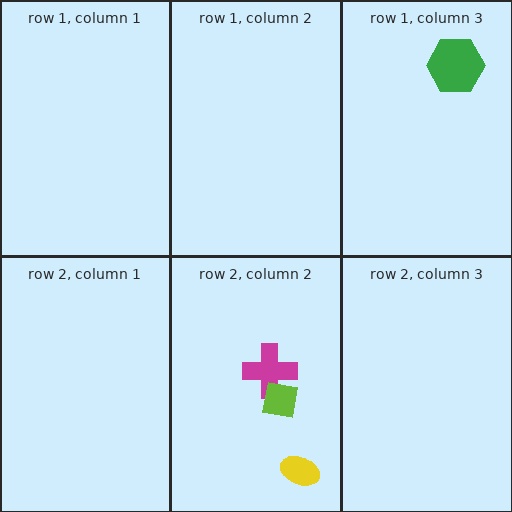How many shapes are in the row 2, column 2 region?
3.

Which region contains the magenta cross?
The row 2, column 2 region.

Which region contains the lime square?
The row 2, column 2 region.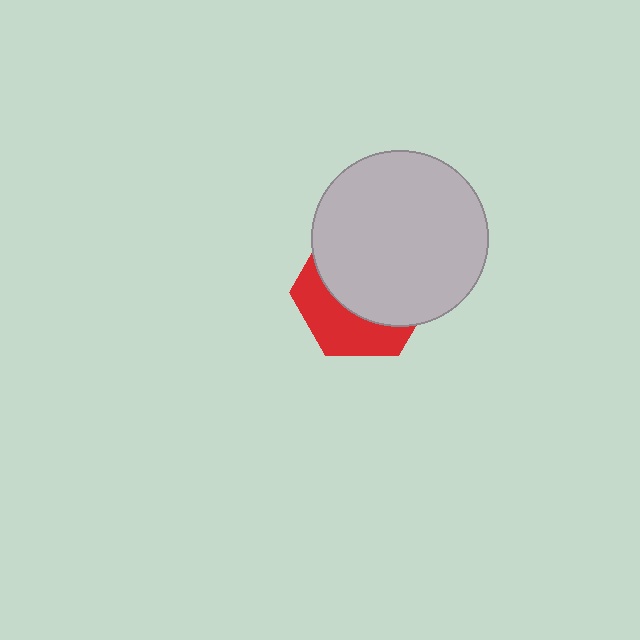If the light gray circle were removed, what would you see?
You would see the complete red hexagon.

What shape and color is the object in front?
The object in front is a light gray circle.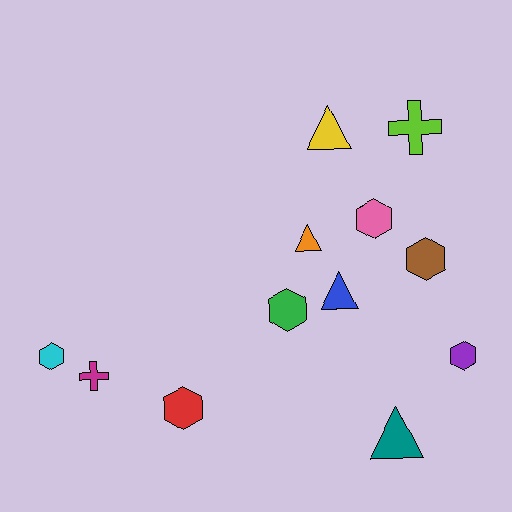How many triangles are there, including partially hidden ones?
There are 4 triangles.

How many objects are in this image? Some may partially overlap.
There are 12 objects.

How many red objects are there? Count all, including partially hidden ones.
There is 1 red object.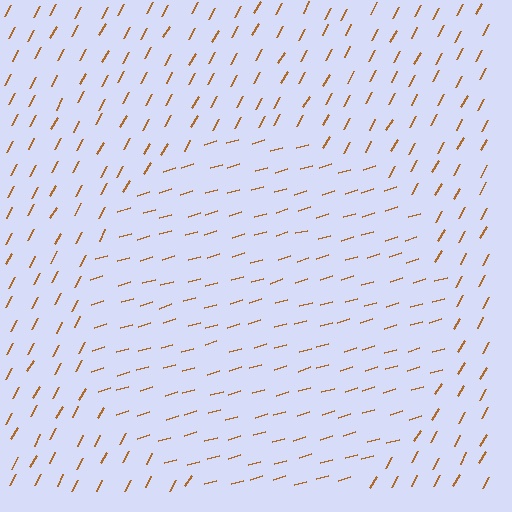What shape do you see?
I see a circle.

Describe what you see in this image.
The image is filled with small brown line segments. A circle region in the image has lines oriented differently from the surrounding lines, creating a visible texture boundary.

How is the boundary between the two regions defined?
The boundary is defined purely by a change in line orientation (approximately 45 degrees difference). All lines are the same color and thickness.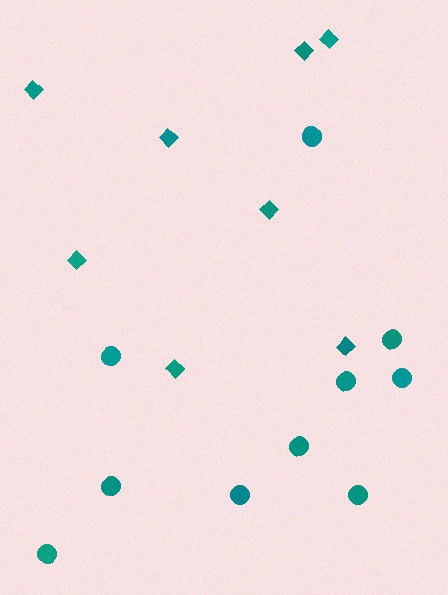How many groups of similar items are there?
There are 2 groups: one group of circles (10) and one group of diamonds (8).